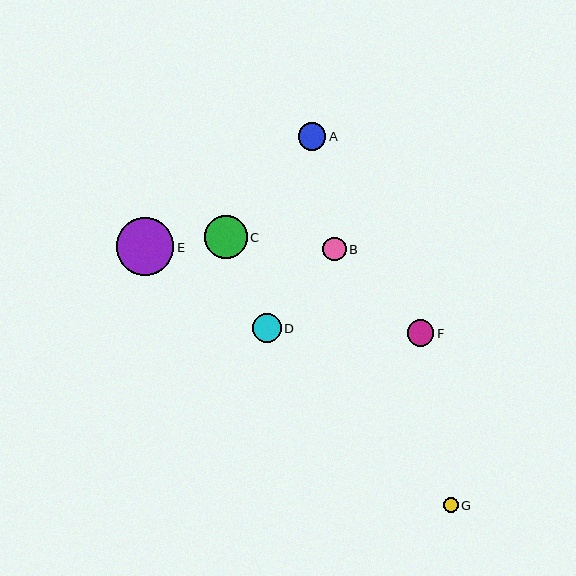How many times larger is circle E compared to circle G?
Circle E is approximately 3.8 times the size of circle G.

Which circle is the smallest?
Circle G is the smallest with a size of approximately 15 pixels.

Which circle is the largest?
Circle E is the largest with a size of approximately 58 pixels.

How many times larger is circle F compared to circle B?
Circle F is approximately 1.2 times the size of circle B.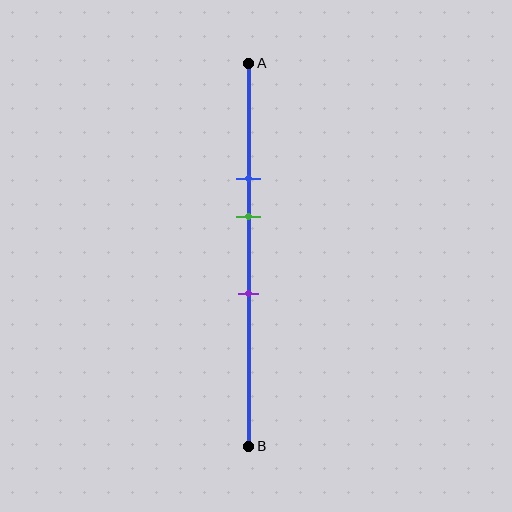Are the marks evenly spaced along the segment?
Yes, the marks are approximately evenly spaced.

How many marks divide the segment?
There are 3 marks dividing the segment.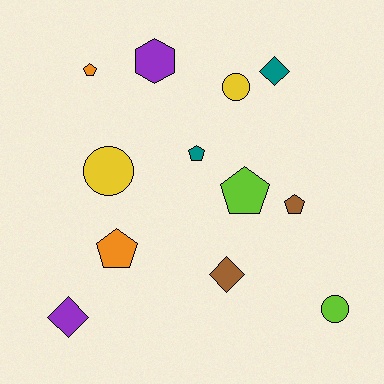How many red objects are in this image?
There are no red objects.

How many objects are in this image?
There are 12 objects.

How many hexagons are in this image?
There is 1 hexagon.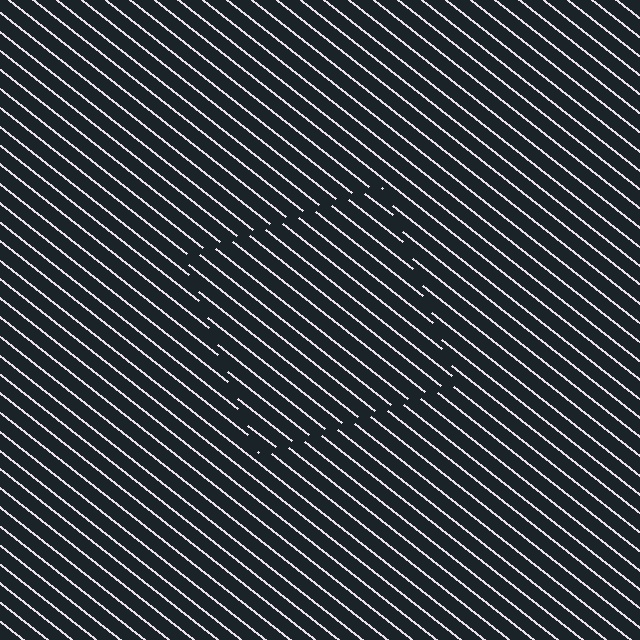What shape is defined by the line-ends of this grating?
An illusory square. The interior of the shape contains the same grating, shifted by half a period — the contour is defined by the phase discontinuity where line-ends from the inner and outer gratings abut.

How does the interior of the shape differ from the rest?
The interior of the shape contains the same grating, shifted by half a period — the contour is defined by the phase discontinuity where line-ends from the inner and outer gratings abut.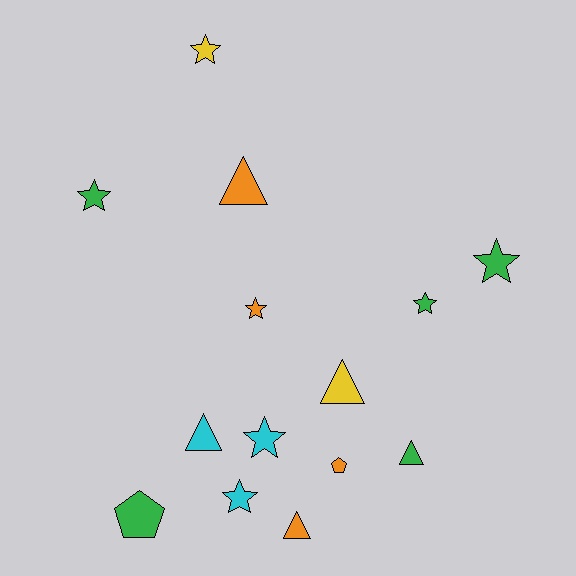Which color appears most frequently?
Green, with 5 objects.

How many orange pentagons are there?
There is 1 orange pentagon.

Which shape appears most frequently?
Star, with 7 objects.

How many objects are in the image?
There are 14 objects.